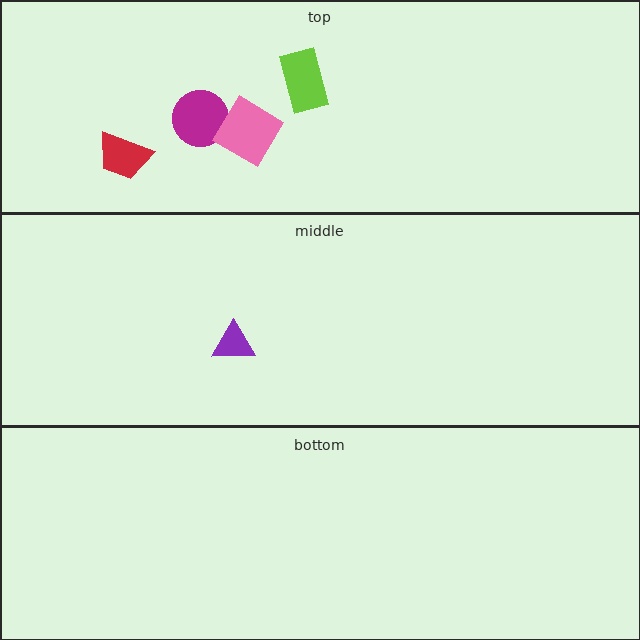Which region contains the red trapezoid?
The top region.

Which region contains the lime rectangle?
The top region.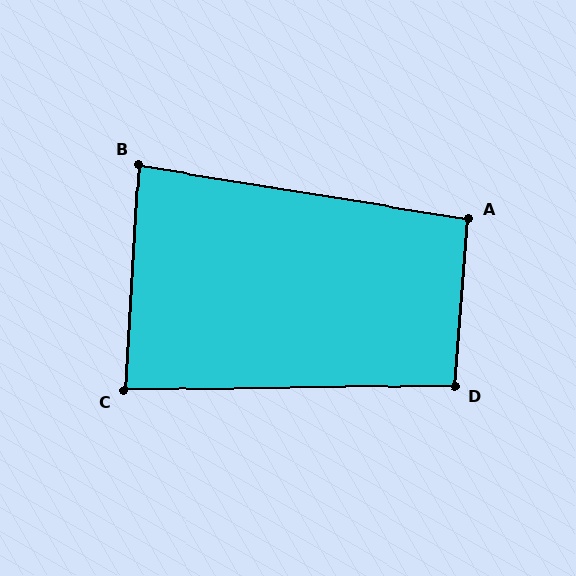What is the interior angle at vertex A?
Approximately 95 degrees (approximately right).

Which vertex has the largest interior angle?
D, at approximately 96 degrees.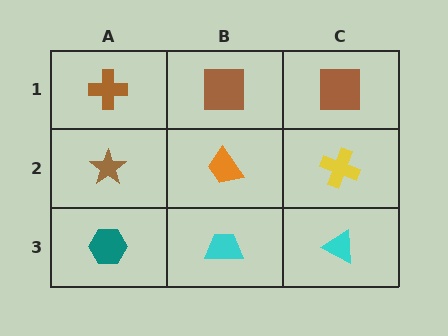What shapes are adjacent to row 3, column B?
An orange trapezoid (row 2, column B), a teal hexagon (row 3, column A), a cyan triangle (row 3, column C).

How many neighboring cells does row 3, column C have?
2.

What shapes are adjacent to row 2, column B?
A brown square (row 1, column B), a cyan trapezoid (row 3, column B), a brown star (row 2, column A), a yellow cross (row 2, column C).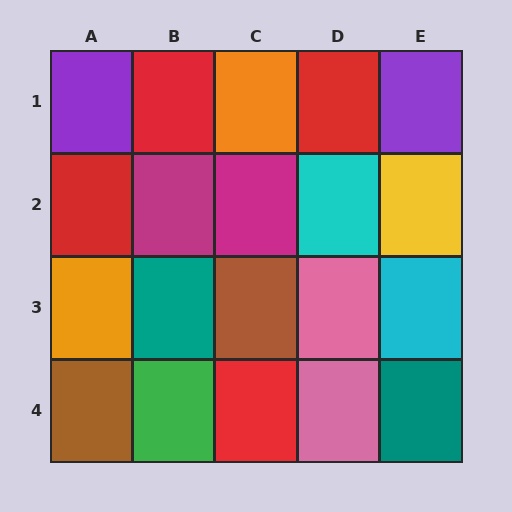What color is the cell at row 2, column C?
Magenta.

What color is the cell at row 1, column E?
Purple.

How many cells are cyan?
2 cells are cyan.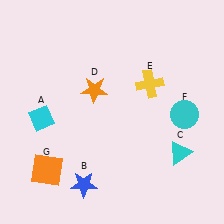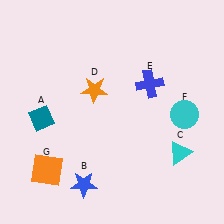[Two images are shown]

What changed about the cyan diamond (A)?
In Image 1, A is cyan. In Image 2, it changed to teal.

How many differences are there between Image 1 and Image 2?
There are 2 differences between the two images.